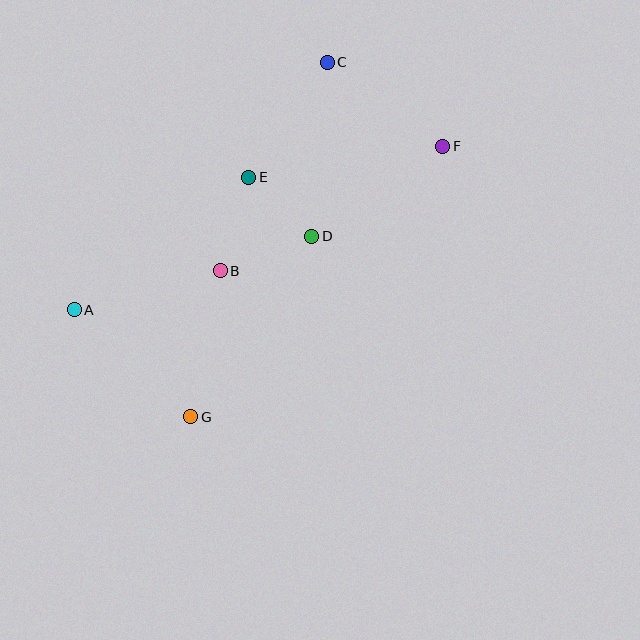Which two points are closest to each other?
Points D and E are closest to each other.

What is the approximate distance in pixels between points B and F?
The distance between B and F is approximately 255 pixels.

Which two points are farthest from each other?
Points A and F are farthest from each other.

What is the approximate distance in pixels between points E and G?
The distance between E and G is approximately 247 pixels.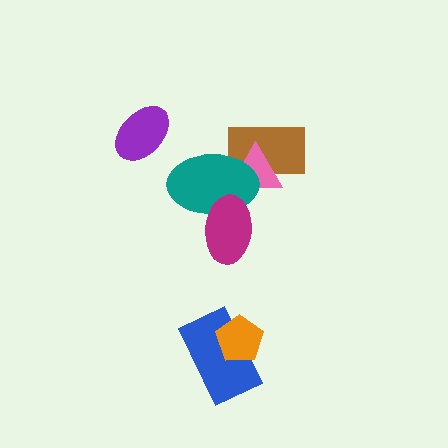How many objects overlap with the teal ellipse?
3 objects overlap with the teal ellipse.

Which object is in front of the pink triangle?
The teal ellipse is in front of the pink triangle.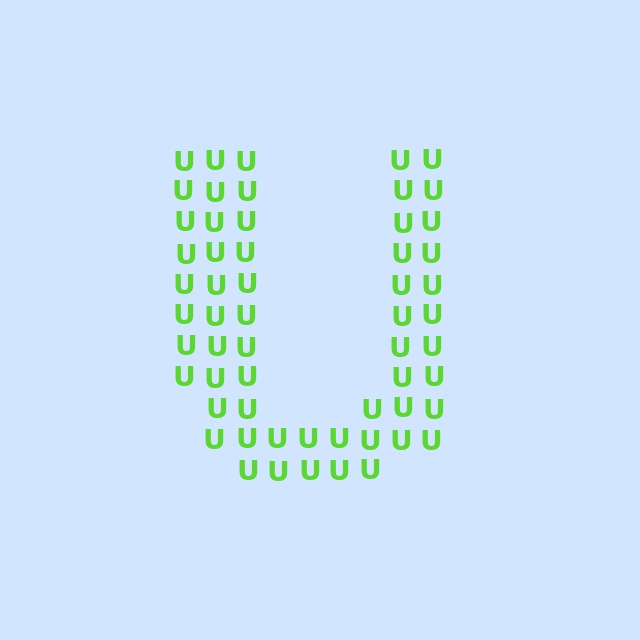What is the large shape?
The large shape is the letter U.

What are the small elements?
The small elements are letter U's.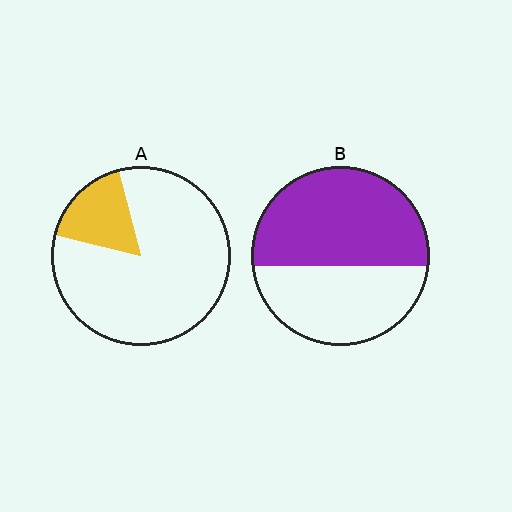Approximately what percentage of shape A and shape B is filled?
A is approximately 15% and B is approximately 55%.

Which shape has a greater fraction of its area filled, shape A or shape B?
Shape B.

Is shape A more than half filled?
No.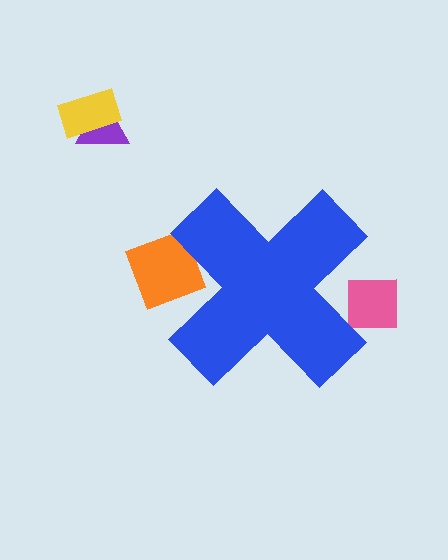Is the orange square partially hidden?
Yes, the orange square is partially hidden behind the blue cross.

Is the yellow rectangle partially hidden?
No, the yellow rectangle is fully visible.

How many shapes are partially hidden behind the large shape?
2 shapes are partially hidden.